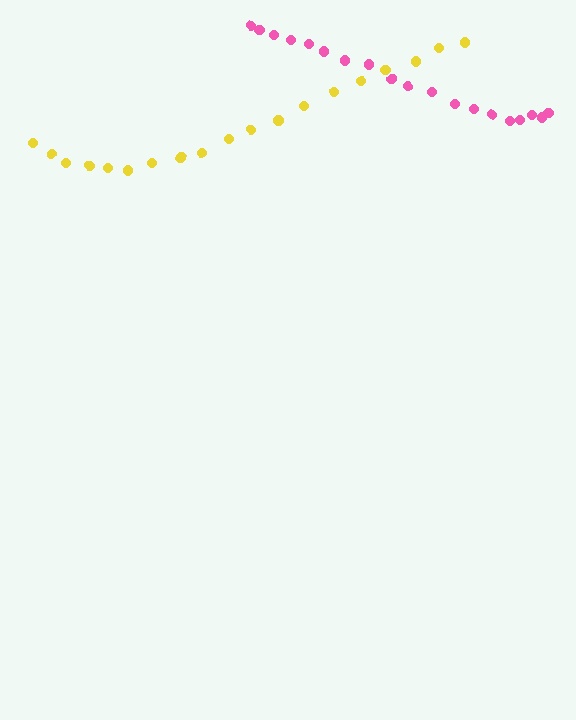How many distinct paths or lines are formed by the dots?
There are 2 distinct paths.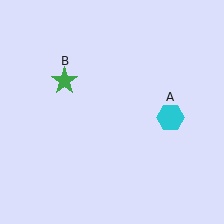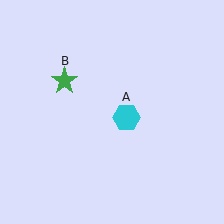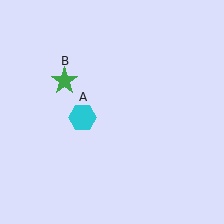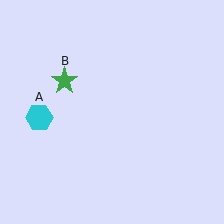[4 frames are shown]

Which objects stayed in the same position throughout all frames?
Green star (object B) remained stationary.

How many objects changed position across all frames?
1 object changed position: cyan hexagon (object A).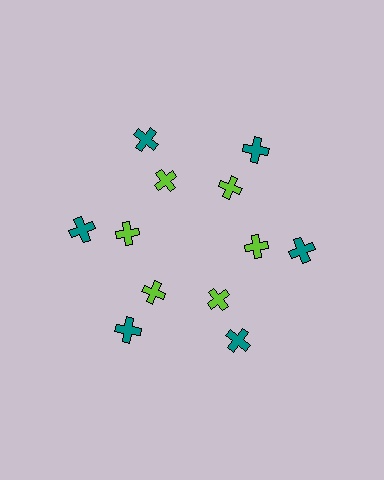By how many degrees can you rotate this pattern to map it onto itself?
The pattern maps onto itself every 60 degrees of rotation.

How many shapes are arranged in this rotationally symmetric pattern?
There are 12 shapes, arranged in 6 groups of 2.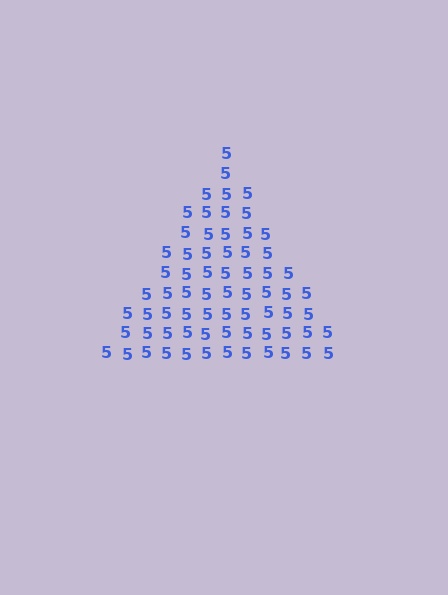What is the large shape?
The large shape is a triangle.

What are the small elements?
The small elements are digit 5's.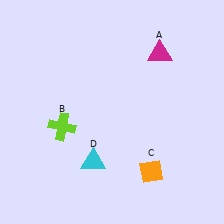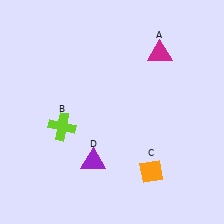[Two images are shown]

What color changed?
The triangle (D) changed from cyan in Image 1 to purple in Image 2.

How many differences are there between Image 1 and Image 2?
There is 1 difference between the two images.